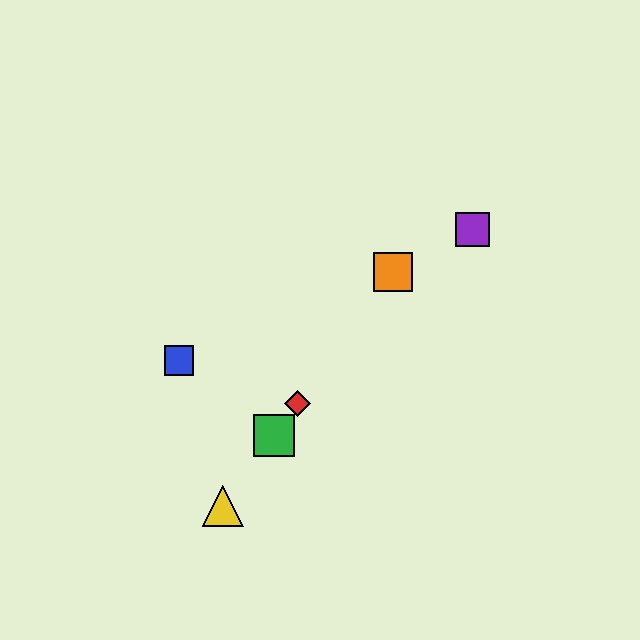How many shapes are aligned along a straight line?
4 shapes (the red diamond, the green square, the yellow triangle, the orange square) are aligned along a straight line.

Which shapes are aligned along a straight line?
The red diamond, the green square, the yellow triangle, the orange square are aligned along a straight line.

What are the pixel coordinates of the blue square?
The blue square is at (179, 361).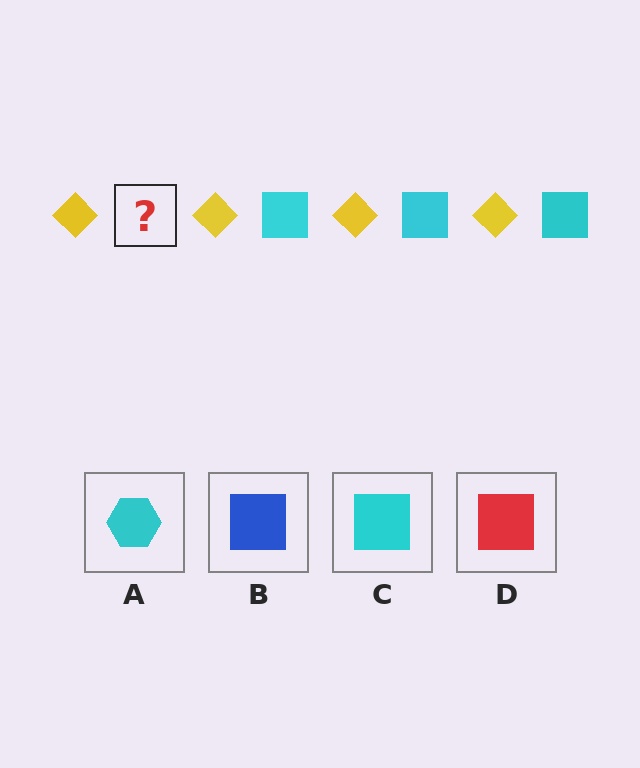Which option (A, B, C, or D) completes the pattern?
C.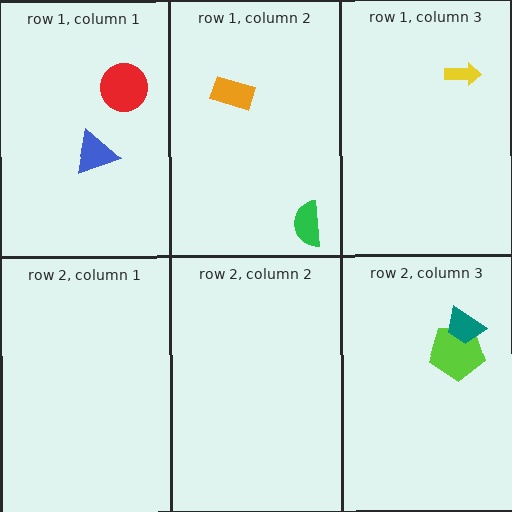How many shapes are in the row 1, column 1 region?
2.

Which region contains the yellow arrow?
The row 1, column 3 region.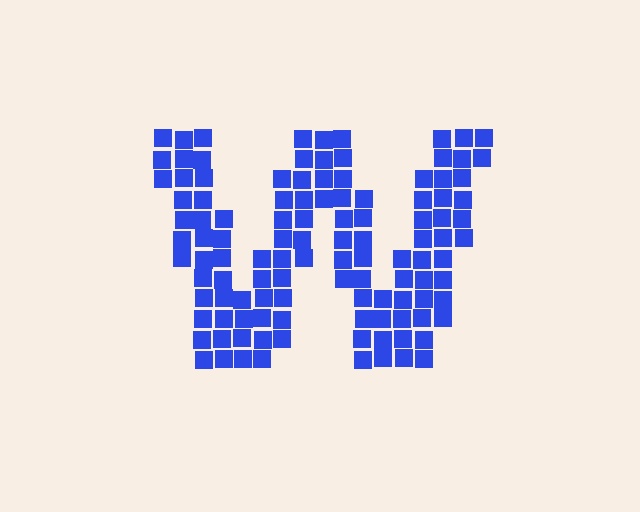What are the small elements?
The small elements are squares.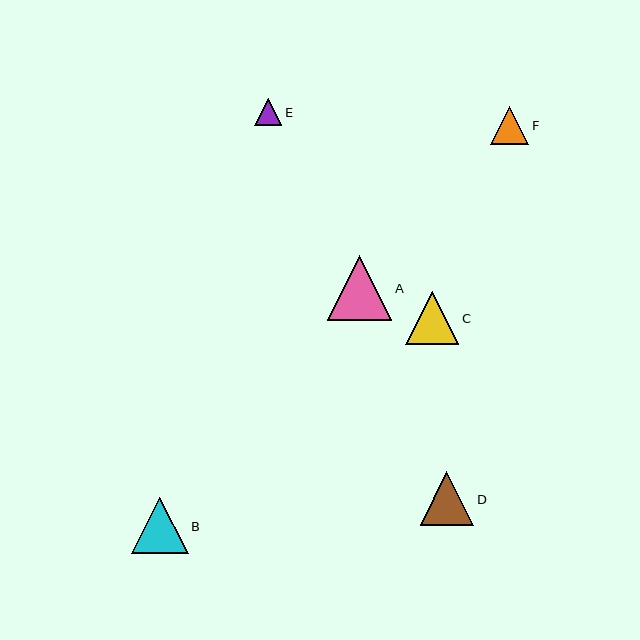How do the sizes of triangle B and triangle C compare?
Triangle B and triangle C are approximately the same size.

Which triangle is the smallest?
Triangle E is the smallest with a size of approximately 27 pixels.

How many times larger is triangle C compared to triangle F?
Triangle C is approximately 1.4 times the size of triangle F.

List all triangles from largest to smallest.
From largest to smallest: A, B, D, C, F, E.